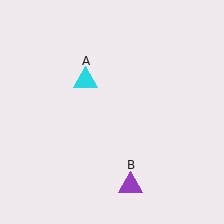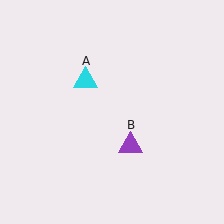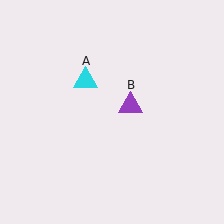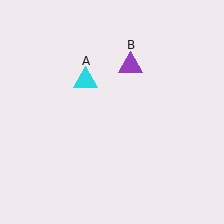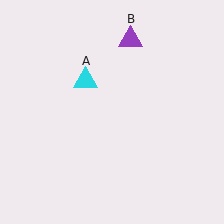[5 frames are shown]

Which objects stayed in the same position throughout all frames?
Cyan triangle (object A) remained stationary.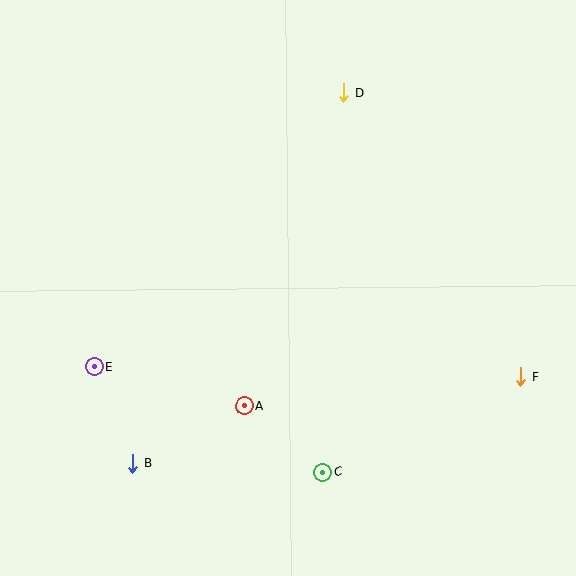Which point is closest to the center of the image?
Point A at (244, 406) is closest to the center.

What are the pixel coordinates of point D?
Point D is at (344, 93).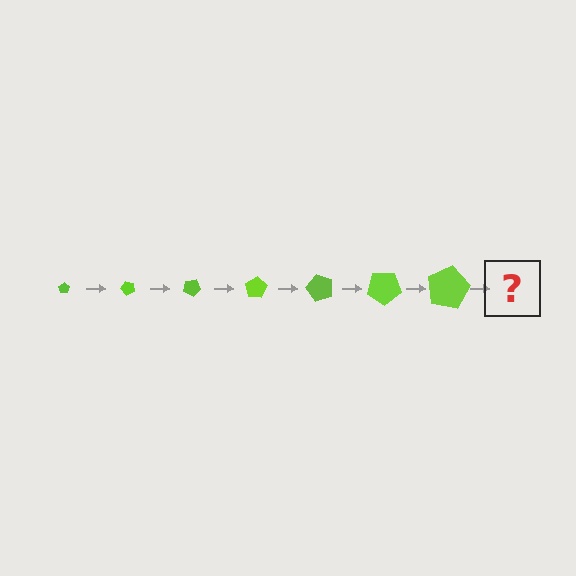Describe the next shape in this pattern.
It should be a pentagon, larger than the previous one and rotated 350 degrees from the start.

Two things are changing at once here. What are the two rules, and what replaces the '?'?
The two rules are that the pentagon grows larger each step and it rotates 50 degrees each step. The '?' should be a pentagon, larger than the previous one and rotated 350 degrees from the start.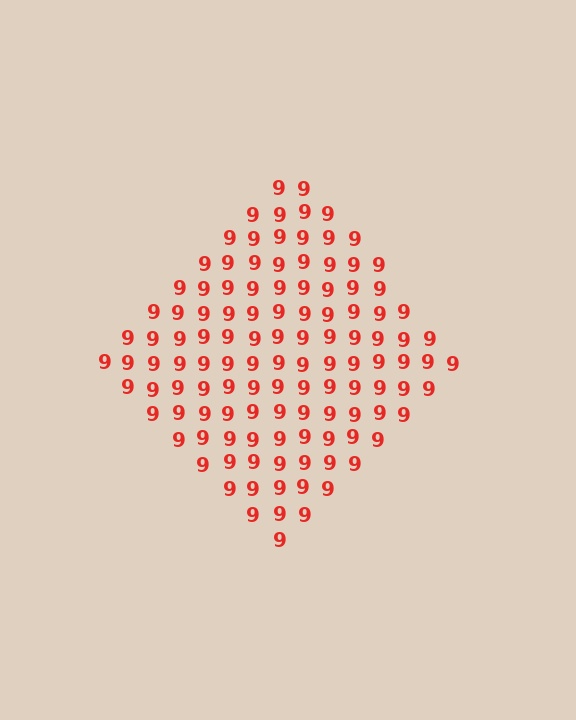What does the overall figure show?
The overall figure shows a diamond.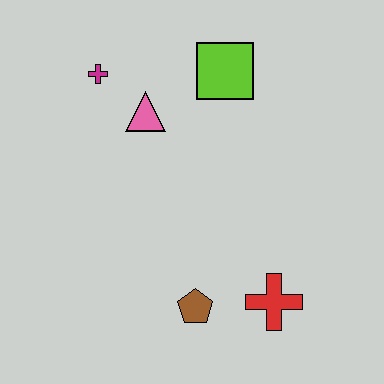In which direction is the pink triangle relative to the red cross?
The pink triangle is above the red cross.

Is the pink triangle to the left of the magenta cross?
No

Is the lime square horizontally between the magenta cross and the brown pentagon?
No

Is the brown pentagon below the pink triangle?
Yes